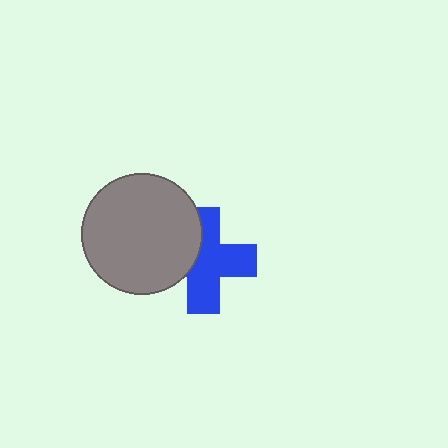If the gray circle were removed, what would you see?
You would see the complete blue cross.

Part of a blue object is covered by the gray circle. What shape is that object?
It is a cross.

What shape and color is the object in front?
The object in front is a gray circle.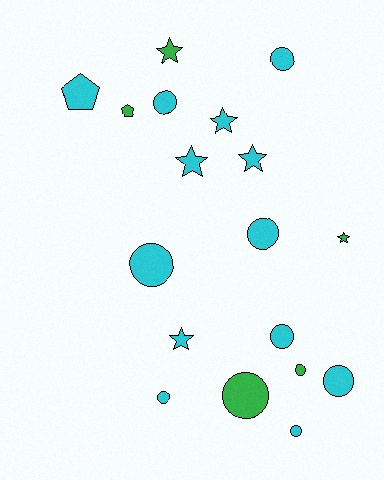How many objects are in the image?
There are 18 objects.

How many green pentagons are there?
There is 1 green pentagon.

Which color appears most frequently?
Cyan, with 13 objects.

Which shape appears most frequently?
Circle, with 10 objects.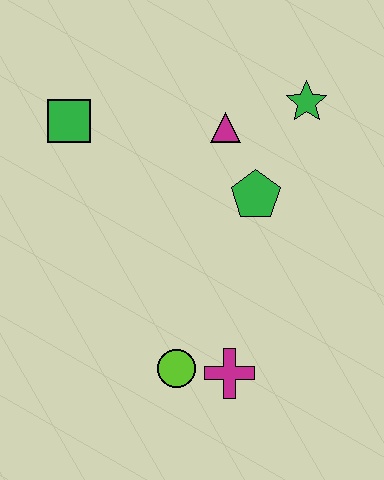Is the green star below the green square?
No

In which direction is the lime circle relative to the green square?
The lime circle is below the green square.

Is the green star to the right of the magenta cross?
Yes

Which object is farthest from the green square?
The magenta cross is farthest from the green square.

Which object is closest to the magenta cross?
The lime circle is closest to the magenta cross.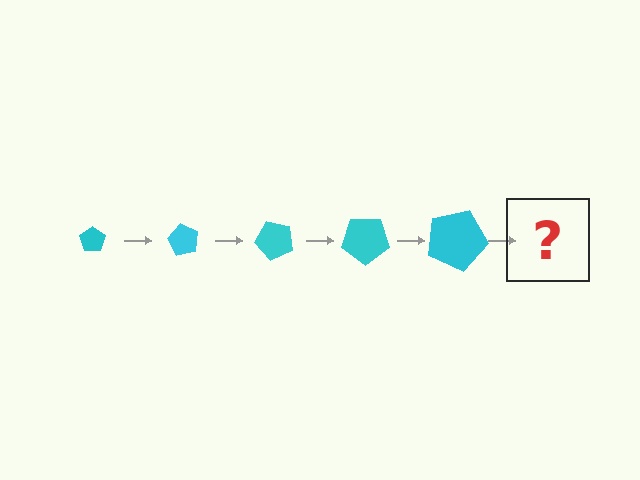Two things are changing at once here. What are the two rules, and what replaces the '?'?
The two rules are that the pentagon grows larger each step and it rotates 60 degrees each step. The '?' should be a pentagon, larger than the previous one and rotated 300 degrees from the start.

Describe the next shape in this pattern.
It should be a pentagon, larger than the previous one and rotated 300 degrees from the start.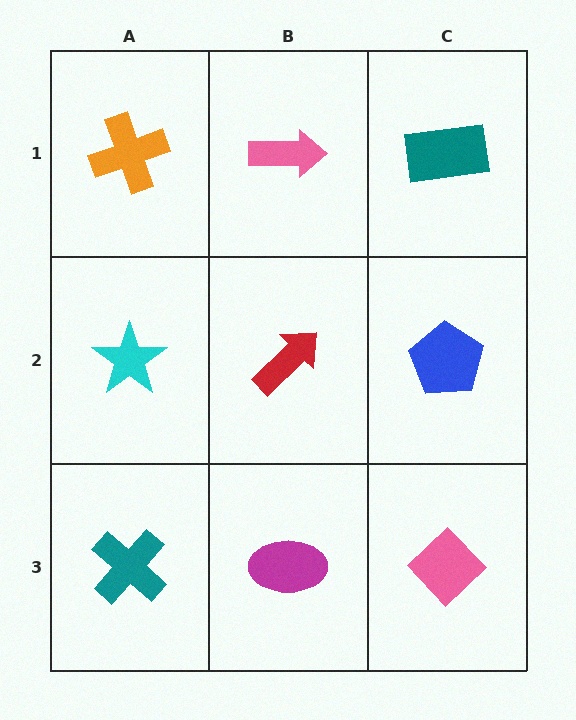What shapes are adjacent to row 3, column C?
A blue pentagon (row 2, column C), a magenta ellipse (row 3, column B).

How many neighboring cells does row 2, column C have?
3.